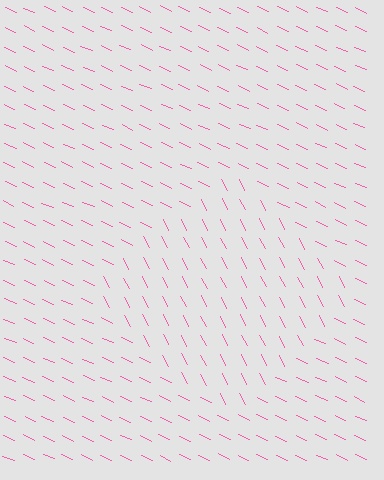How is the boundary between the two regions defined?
The boundary is defined purely by a change in line orientation (approximately 38 degrees difference). All lines are the same color and thickness.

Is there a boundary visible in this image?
Yes, there is a texture boundary formed by a change in line orientation.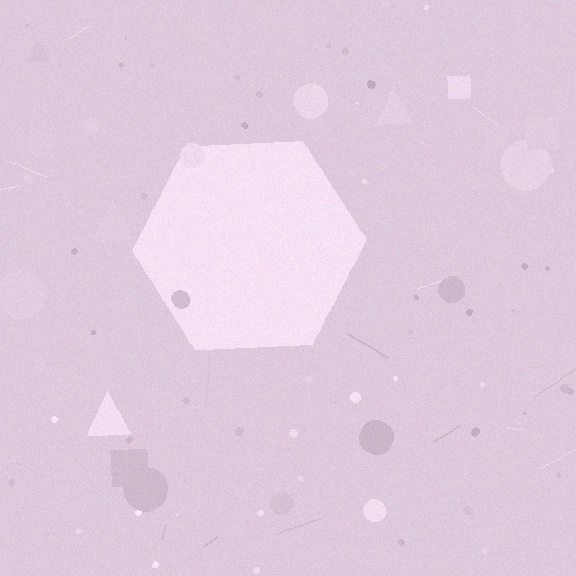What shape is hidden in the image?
A hexagon is hidden in the image.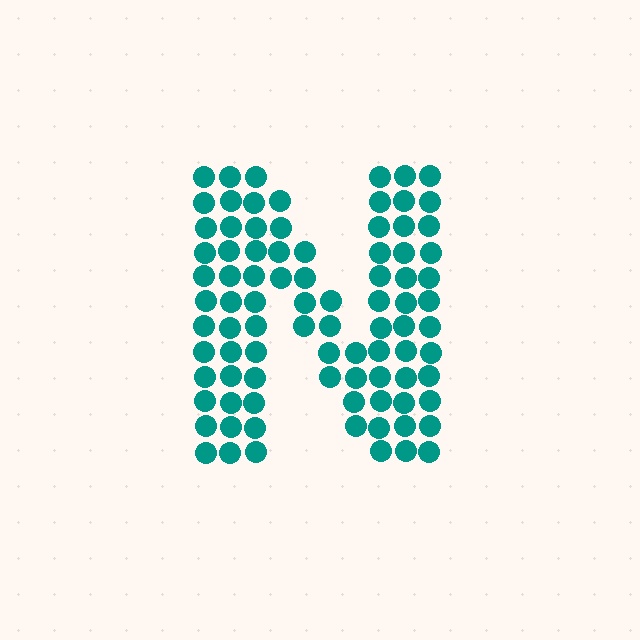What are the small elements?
The small elements are circles.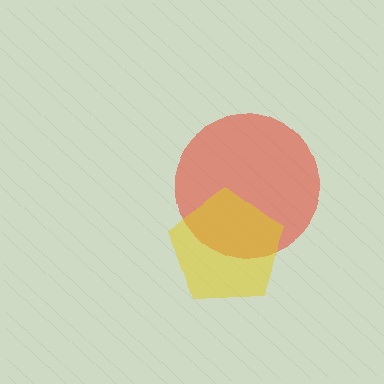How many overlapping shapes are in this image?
There are 2 overlapping shapes in the image.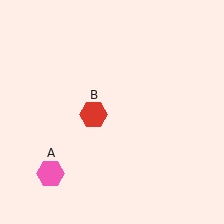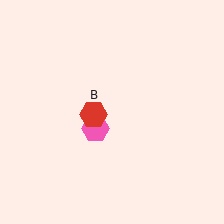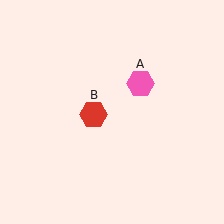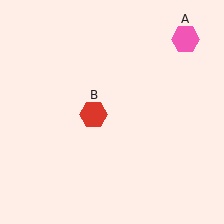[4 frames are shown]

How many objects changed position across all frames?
1 object changed position: pink hexagon (object A).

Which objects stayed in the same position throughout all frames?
Red hexagon (object B) remained stationary.